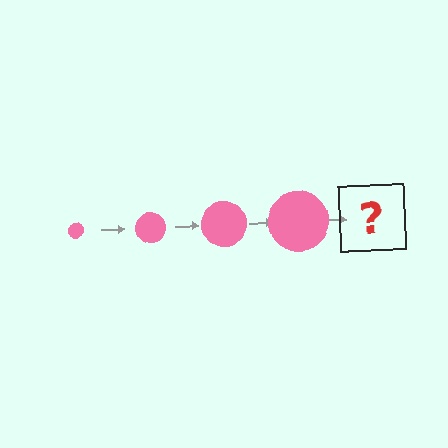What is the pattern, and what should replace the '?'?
The pattern is that the circle gets progressively larger each step. The '?' should be a pink circle, larger than the previous one.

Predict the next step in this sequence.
The next step is a pink circle, larger than the previous one.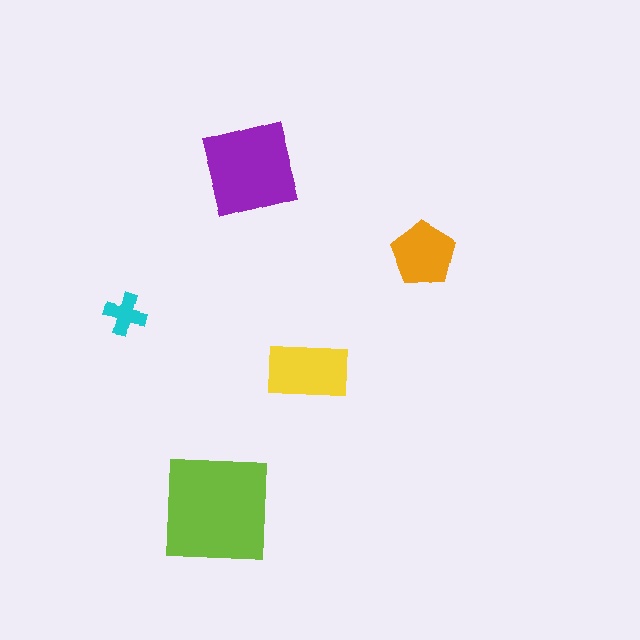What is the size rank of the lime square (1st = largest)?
1st.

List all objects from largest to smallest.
The lime square, the purple square, the yellow rectangle, the orange pentagon, the cyan cross.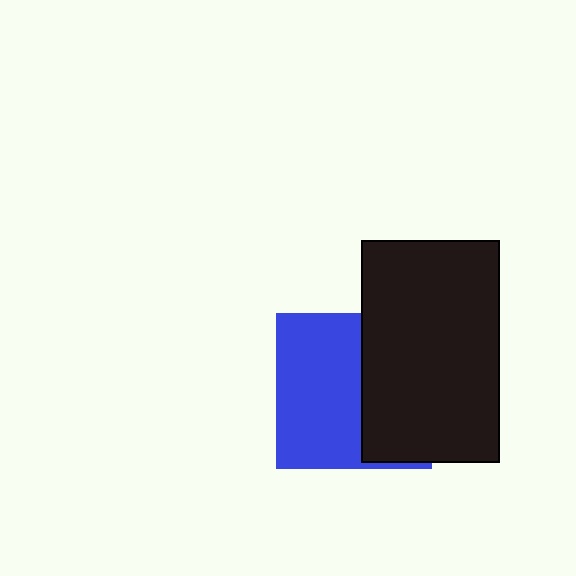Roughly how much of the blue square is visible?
About half of it is visible (roughly 57%).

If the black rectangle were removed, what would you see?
You would see the complete blue square.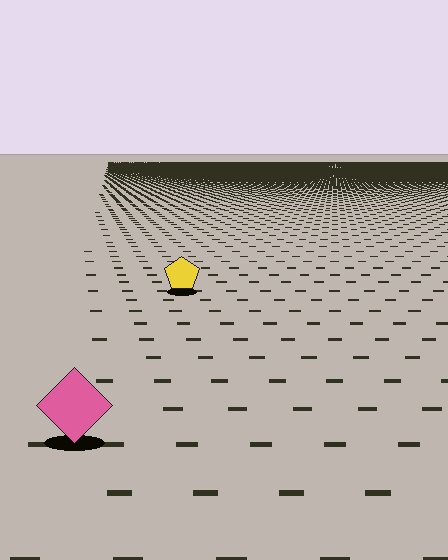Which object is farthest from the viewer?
The yellow pentagon is farthest from the viewer. It appears smaller and the ground texture around it is denser.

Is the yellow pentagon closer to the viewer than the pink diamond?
No. The pink diamond is closer — you can tell from the texture gradient: the ground texture is coarser near it.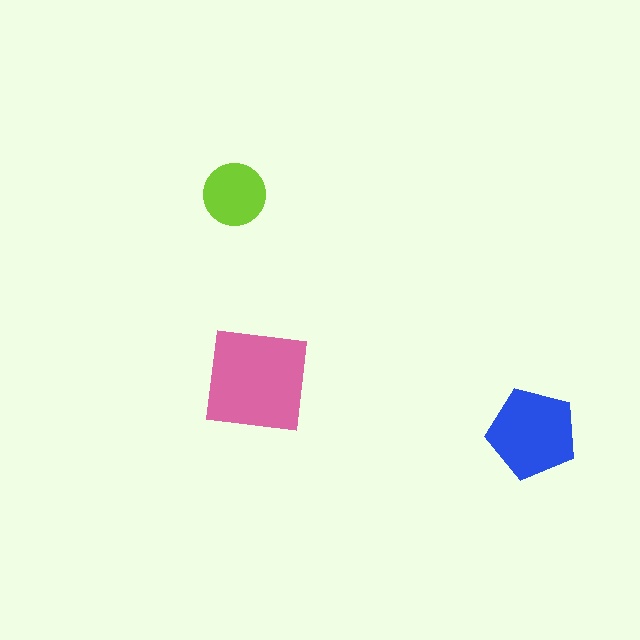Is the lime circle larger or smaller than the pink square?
Smaller.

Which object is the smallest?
The lime circle.